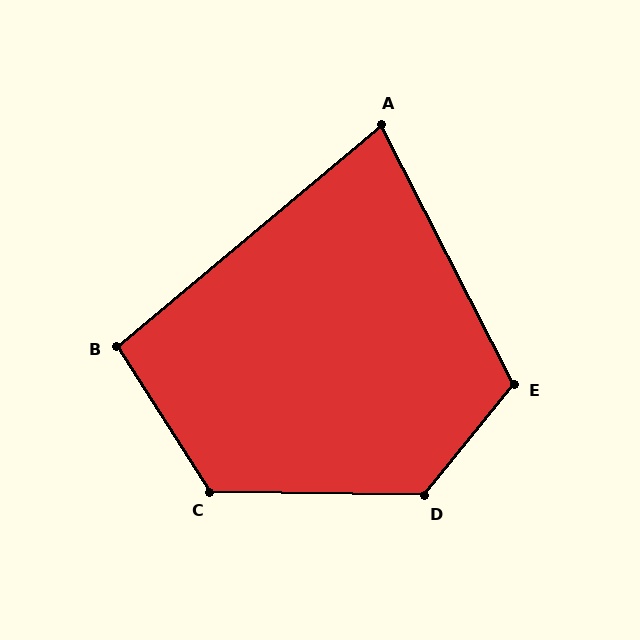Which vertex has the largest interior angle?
D, at approximately 128 degrees.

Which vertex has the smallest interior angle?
A, at approximately 77 degrees.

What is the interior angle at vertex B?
Approximately 98 degrees (obtuse).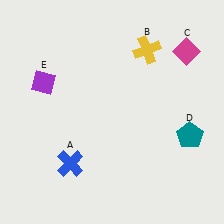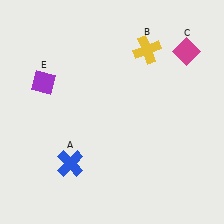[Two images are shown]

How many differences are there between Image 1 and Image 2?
There is 1 difference between the two images.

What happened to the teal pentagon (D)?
The teal pentagon (D) was removed in Image 2. It was in the bottom-right area of Image 1.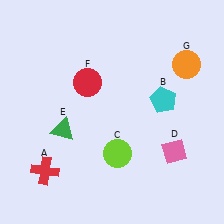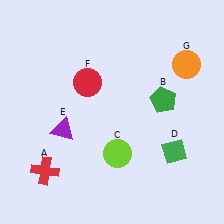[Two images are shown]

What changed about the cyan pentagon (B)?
In Image 1, B is cyan. In Image 2, it changed to green.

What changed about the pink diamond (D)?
In Image 1, D is pink. In Image 2, it changed to green.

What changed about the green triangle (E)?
In Image 1, E is green. In Image 2, it changed to purple.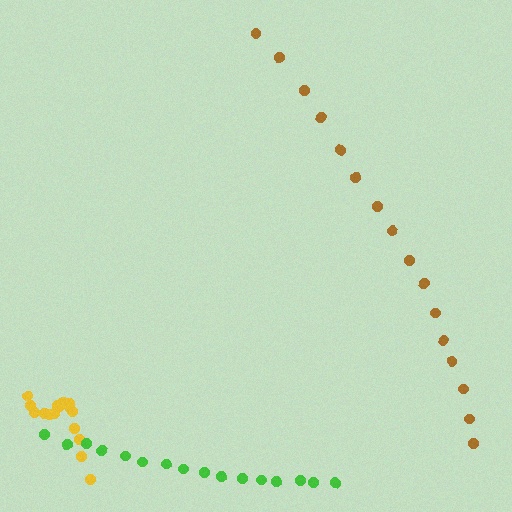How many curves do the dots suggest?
There are 3 distinct paths.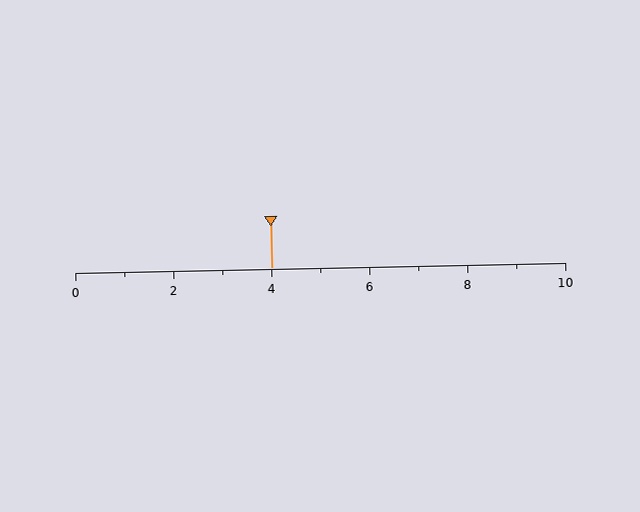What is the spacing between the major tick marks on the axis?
The major ticks are spaced 2 apart.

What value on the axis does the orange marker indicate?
The marker indicates approximately 4.